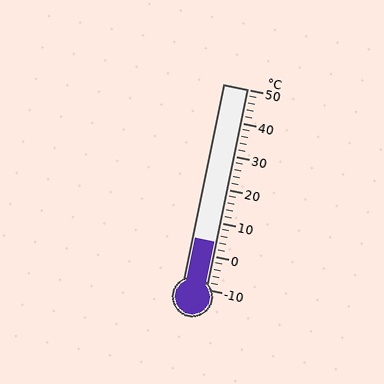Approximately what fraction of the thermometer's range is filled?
The thermometer is filled to approximately 25% of its range.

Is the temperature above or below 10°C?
The temperature is below 10°C.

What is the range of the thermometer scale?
The thermometer scale ranges from -10°C to 50°C.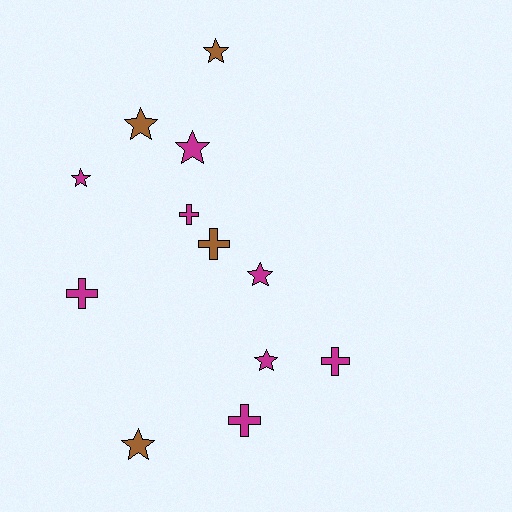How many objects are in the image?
There are 12 objects.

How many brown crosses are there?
There is 1 brown cross.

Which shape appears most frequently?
Star, with 7 objects.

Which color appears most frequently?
Magenta, with 8 objects.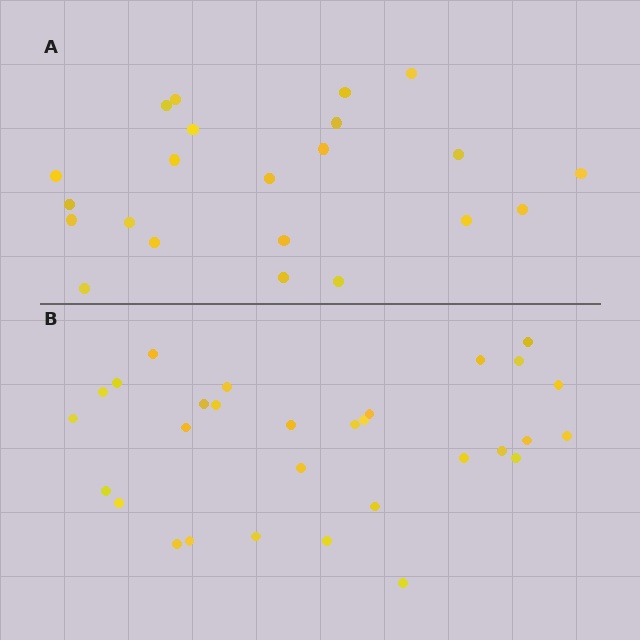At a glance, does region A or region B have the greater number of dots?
Region B (the bottom region) has more dots.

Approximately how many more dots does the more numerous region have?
Region B has roughly 8 or so more dots than region A.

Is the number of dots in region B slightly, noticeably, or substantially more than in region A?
Region B has noticeably more, but not dramatically so. The ratio is roughly 1.4 to 1.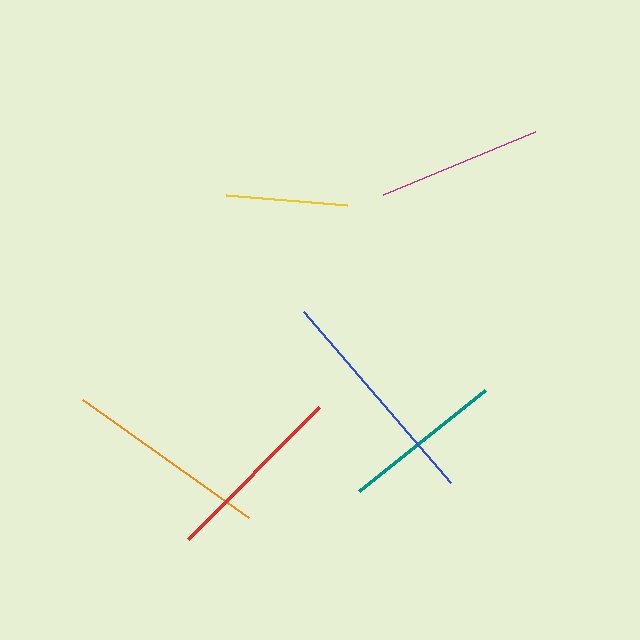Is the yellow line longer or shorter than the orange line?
The orange line is longer than the yellow line.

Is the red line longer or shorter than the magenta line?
The red line is longer than the magenta line.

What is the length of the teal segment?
The teal segment is approximately 161 pixels long.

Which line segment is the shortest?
The yellow line is the shortest at approximately 121 pixels.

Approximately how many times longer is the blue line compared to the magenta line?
The blue line is approximately 1.4 times the length of the magenta line.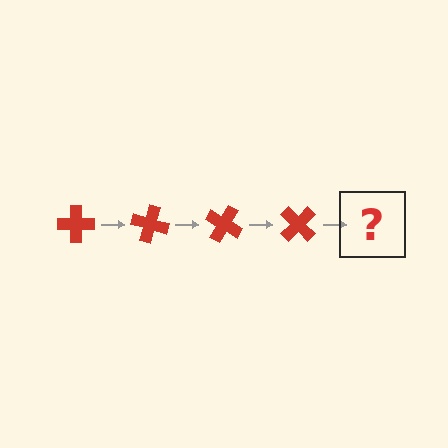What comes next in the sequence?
The next element should be a red cross rotated 60 degrees.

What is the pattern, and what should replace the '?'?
The pattern is that the cross rotates 15 degrees each step. The '?' should be a red cross rotated 60 degrees.